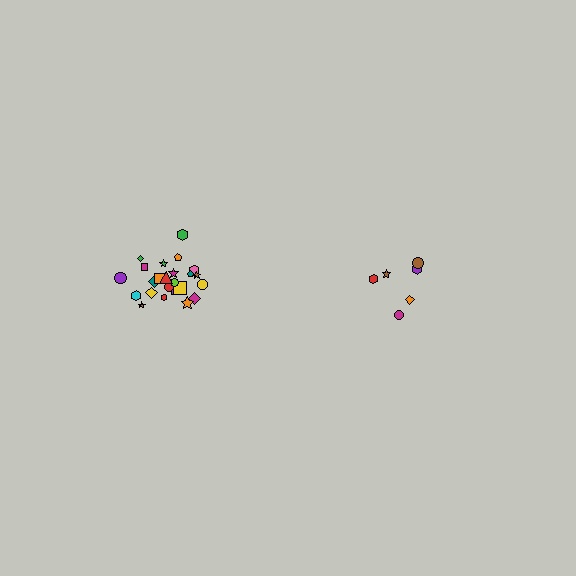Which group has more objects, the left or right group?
The left group.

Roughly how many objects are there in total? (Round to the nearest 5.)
Roughly 30 objects in total.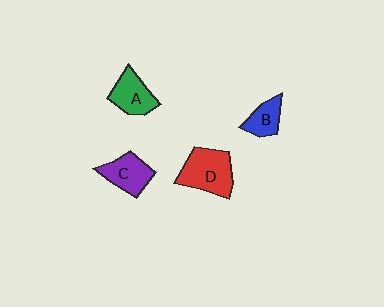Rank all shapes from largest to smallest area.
From largest to smallest: D (red), A (green), C (purple), B (blue).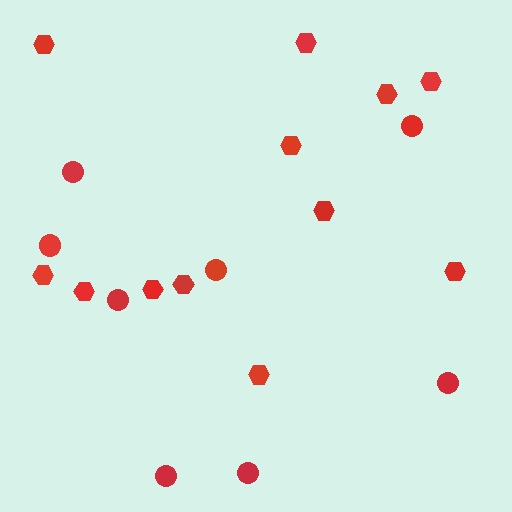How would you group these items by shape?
There are 2 groups: one group of circles (8) and one group of hexagons (12).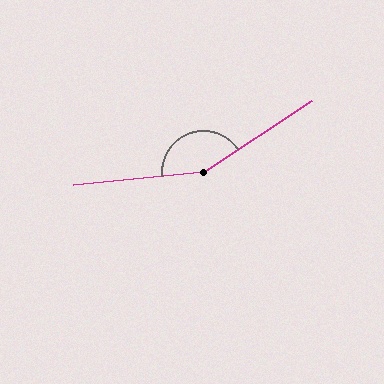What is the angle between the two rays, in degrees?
Approximately 152 degrees.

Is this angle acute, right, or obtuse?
It is obtuse.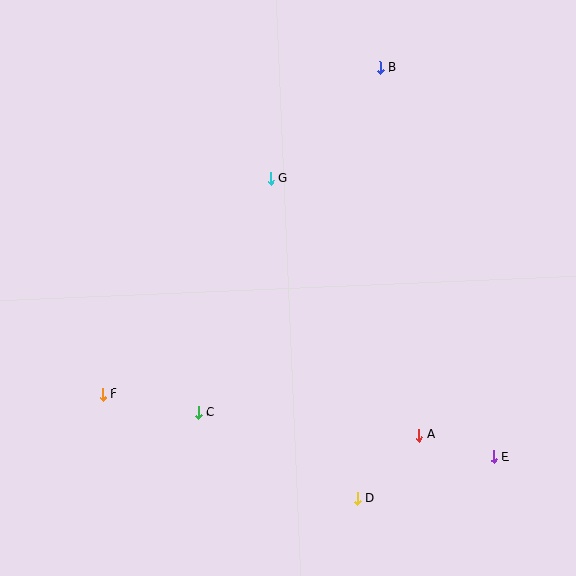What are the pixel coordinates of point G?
Point G is at (271, 178).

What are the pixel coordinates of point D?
Point D is at (357, 498).